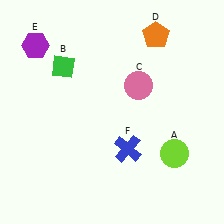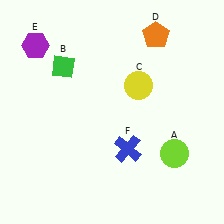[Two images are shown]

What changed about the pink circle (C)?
In Image 1, C is pink. In Image 2, it changed to yellow.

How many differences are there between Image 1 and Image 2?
There is 1 difference between the two images.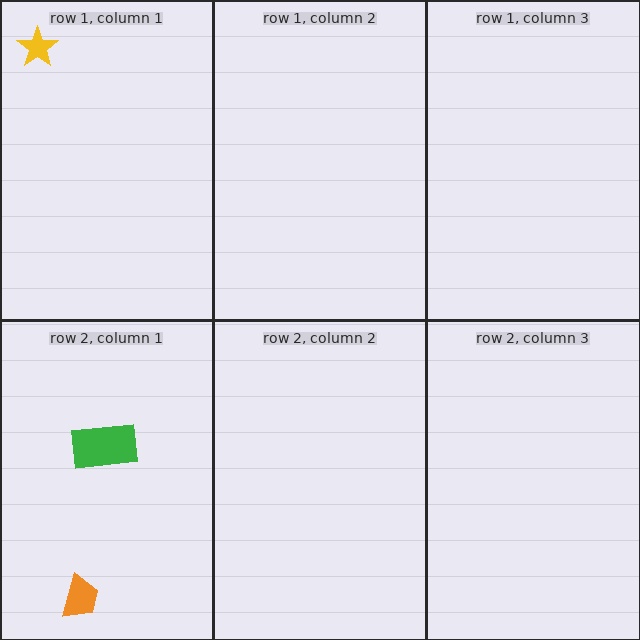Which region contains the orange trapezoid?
The row 2, column 1 region.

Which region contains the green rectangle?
The row 2, column 1 region.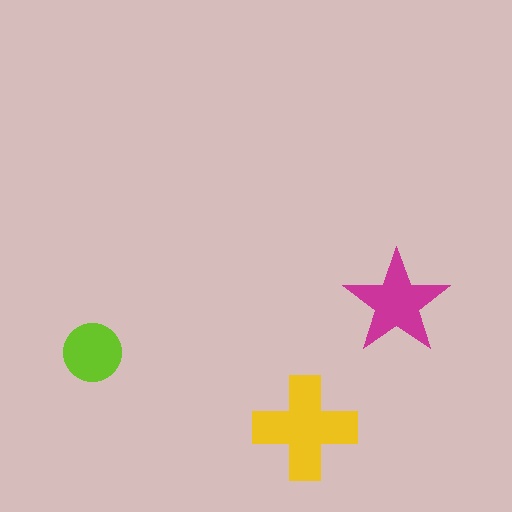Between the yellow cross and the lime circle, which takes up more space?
The yellow cross.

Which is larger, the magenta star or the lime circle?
The magenta star.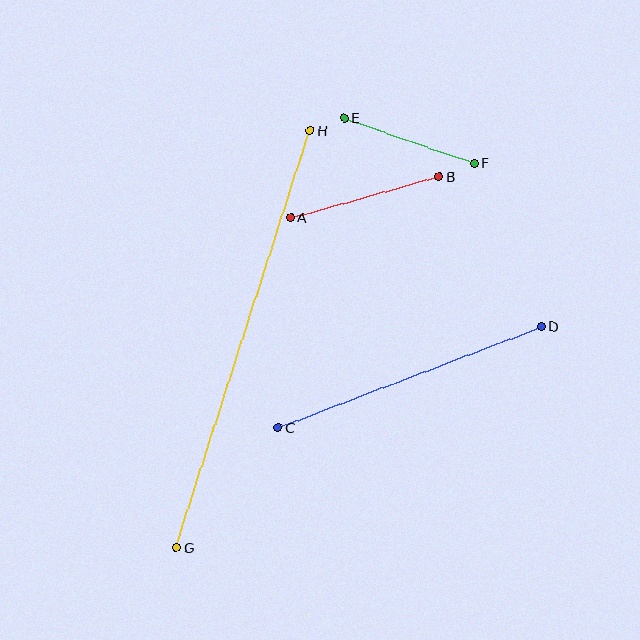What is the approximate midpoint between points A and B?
The midpoint is at approximately (365, 197) pixels.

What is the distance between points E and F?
The distance is approximately 138 pixels.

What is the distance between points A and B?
The distance is approximately 154 pixels.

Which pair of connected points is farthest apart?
Points G and H are farthest apart.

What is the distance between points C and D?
The distance is approximately 282 pixels.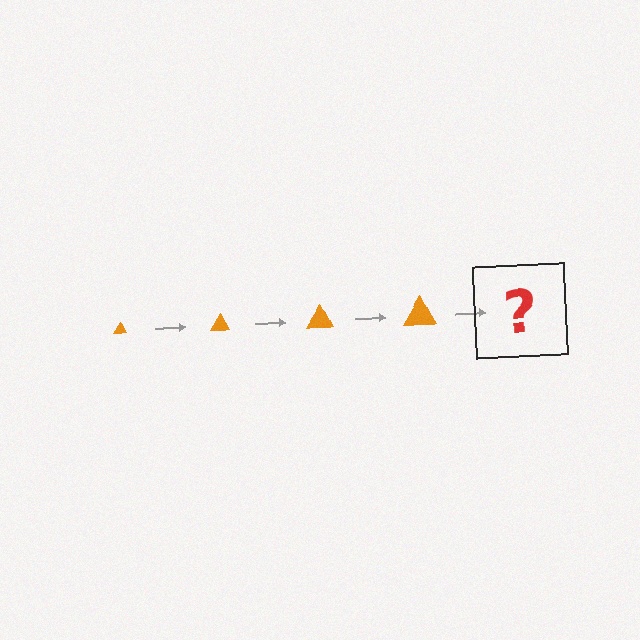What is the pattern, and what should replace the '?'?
The pattern is that the triangle gets progressively larger each step. The '?' should be an orange triangle, larger than the previous one.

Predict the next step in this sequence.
The next step is an orange triangle, larger than the previous one.